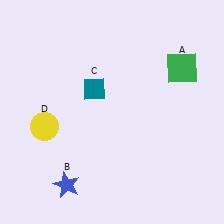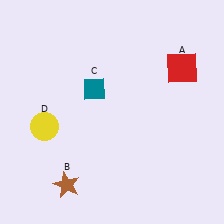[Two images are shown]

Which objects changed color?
A changed from green to red. B changed from blue to brown.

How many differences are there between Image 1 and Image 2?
There are 2 differences between the two images.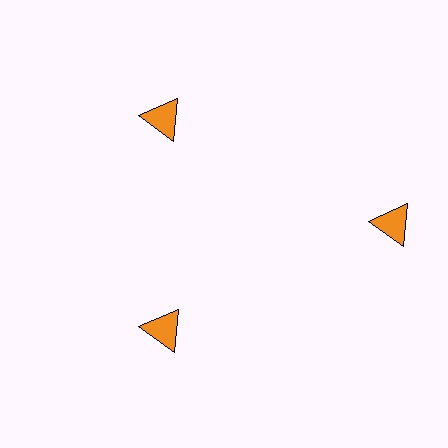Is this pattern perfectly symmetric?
No. The 3 orange triangles are arranged in a ring, but one element near the 3 o'clock position is pushed outward from the center, breaking the 3-fold rotational symmetry.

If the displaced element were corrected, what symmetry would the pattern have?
It would have 3-fold rotational symmetry — the pattern would map onto itself every 120 degrees.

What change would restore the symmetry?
The symmetry would be restored by moving it inward, back onto the ring so that all 3 triangles sit at equal angles and equal distance from the center.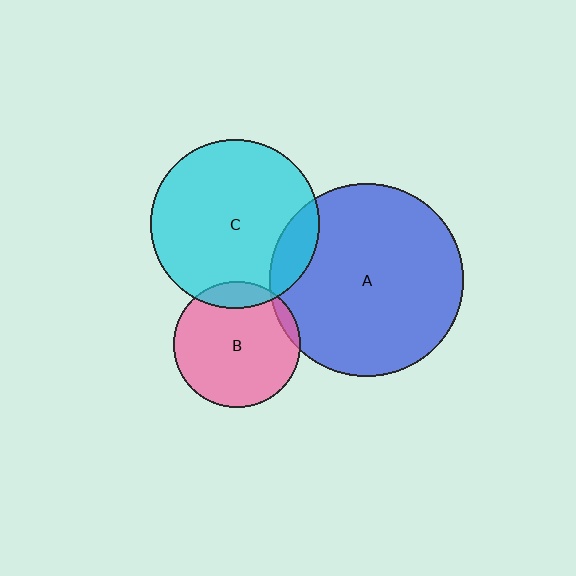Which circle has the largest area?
Circle A (blue).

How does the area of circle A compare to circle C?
Approximately 1.3 times.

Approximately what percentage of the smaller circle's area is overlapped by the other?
Approximately 5%.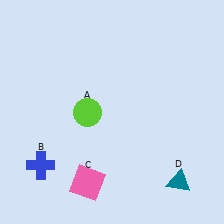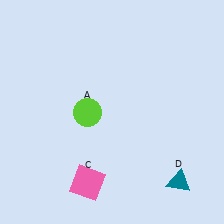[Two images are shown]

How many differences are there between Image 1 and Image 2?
There is 1 difference between the two images.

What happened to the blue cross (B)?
The blue cross (B) was removed in Image 2. It was in the bottom-left area of Image 1.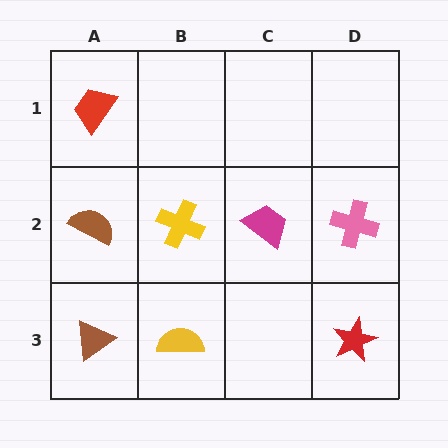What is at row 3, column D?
A red star.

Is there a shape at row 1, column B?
No, that cell is empty.